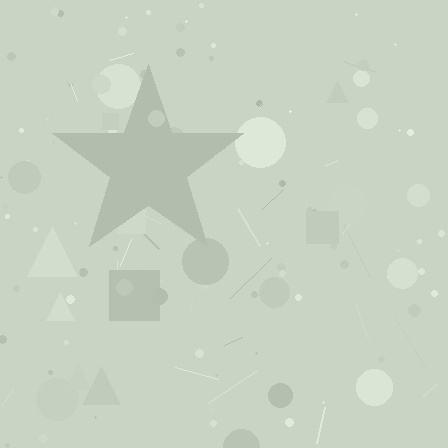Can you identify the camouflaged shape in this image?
The camouflaged shape is a star.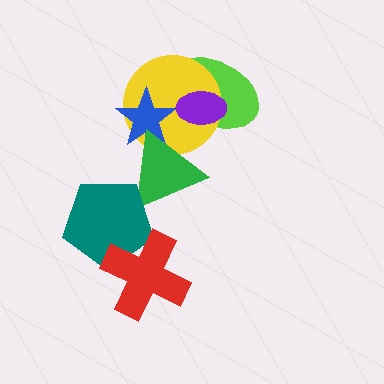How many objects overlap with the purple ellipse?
2 objects overlap with the purple ellipse.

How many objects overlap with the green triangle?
3 objects overlap with the green triangle.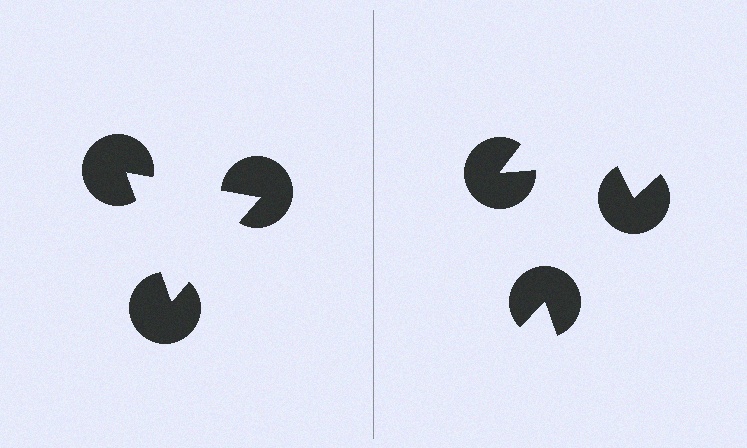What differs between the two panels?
The pac-man discs are positioned identically on both sides; only the wedge orientations differ. On the left they align to a triangle; on the right they are misaligned.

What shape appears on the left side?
An illusory triangle.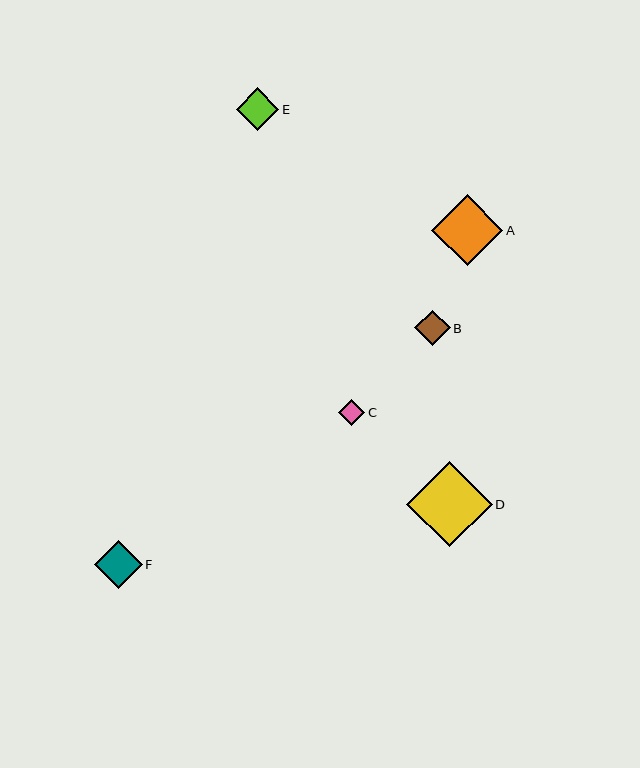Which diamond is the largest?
Diamond D is the largest with a size of approximately 85 pixels.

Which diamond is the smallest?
Diamond C is the smallest with a size of approximately 26 pixels.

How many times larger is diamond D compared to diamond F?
Diamond D is approximately 1.8 times the size of diamond F.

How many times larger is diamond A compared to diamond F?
Diamond A is approximately 1.5 times the size of diamond F.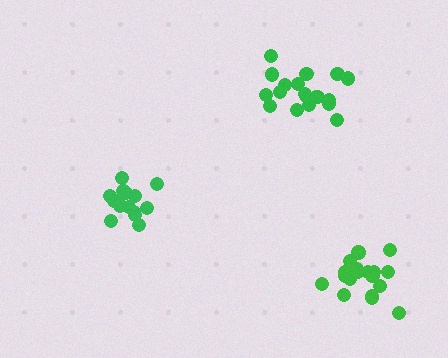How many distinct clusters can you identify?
There are 3 distinct clusters.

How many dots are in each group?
Group 1: 19 dots, Group 2: 19 dots, Group 3: 15 dots (53 total).